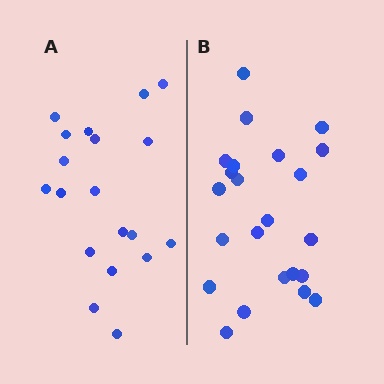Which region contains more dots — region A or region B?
Region B (the right region) has more dots.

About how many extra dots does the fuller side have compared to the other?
Region B has about 4 more dots than region A.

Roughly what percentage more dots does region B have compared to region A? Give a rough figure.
About 20% more.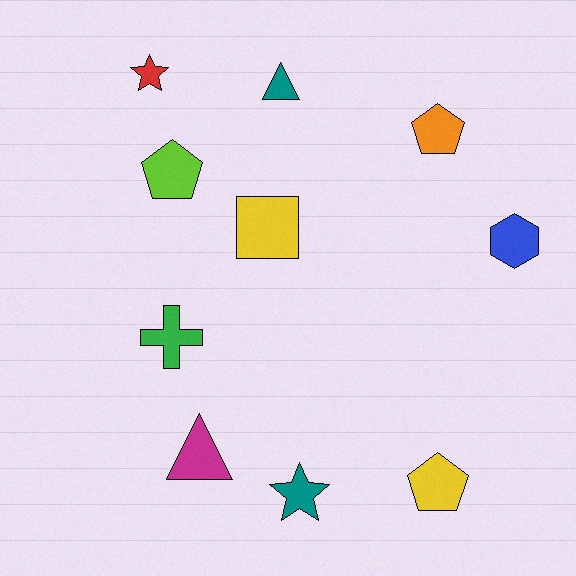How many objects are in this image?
There are 10 objects.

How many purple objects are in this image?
There are no purple objects.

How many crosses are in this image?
There is 1 cross.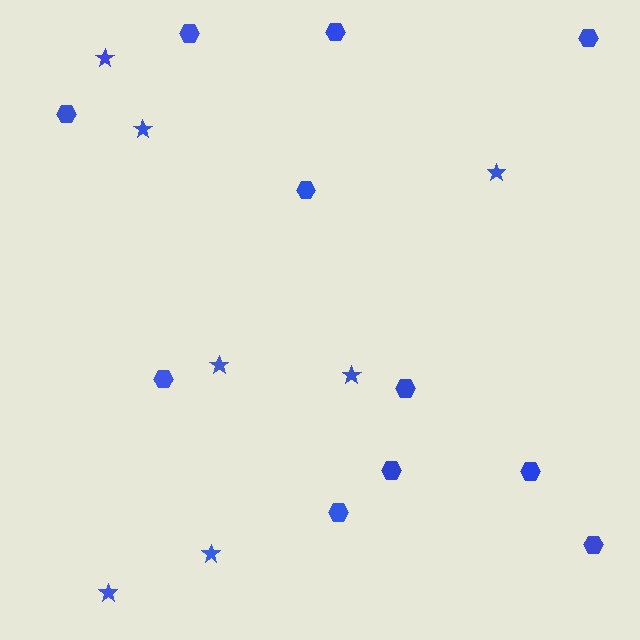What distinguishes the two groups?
There are 2 groups: one group of hexagons (11) and one group of stars (7).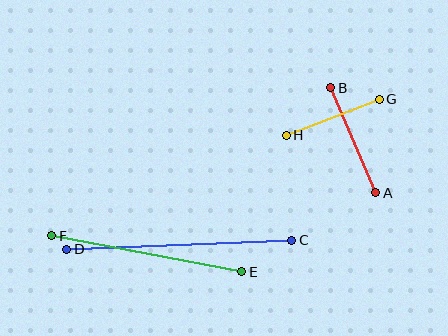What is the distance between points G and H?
The distance is approximately 100 pixels.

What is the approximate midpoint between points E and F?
The midpoint is at approximately (147, 254) pixels.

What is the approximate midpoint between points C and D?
The midpoint is at approximately (179, 245) pixels.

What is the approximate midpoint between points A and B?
The midpoint is at approximately (353, 140) pixels.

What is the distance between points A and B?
The distance is approximately 114 pixels.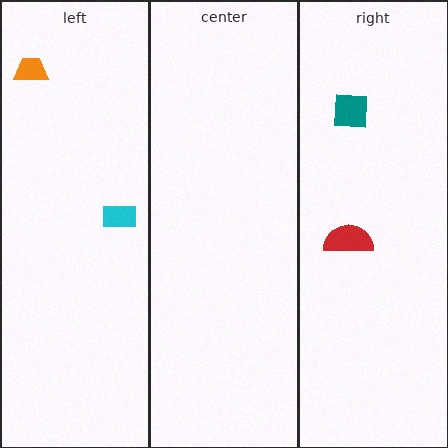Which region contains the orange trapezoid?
The left region.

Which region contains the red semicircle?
The right region.